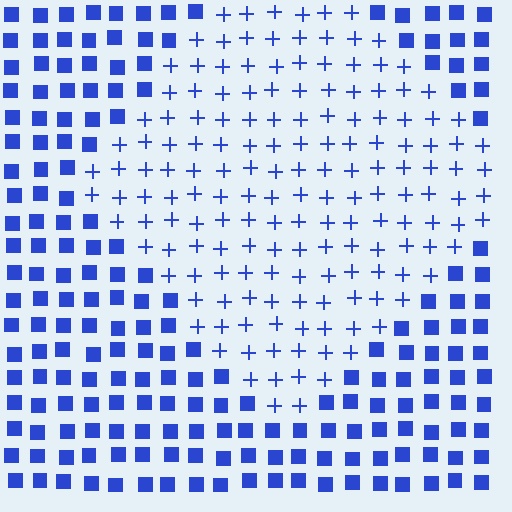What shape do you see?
I see a diamond.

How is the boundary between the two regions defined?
The boundary is defined by a change in element shape: plus signs inside vs. squares outside. All elements share the same color and spacing.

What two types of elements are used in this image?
The image uses plus signs inside the diamond region and squares outside it.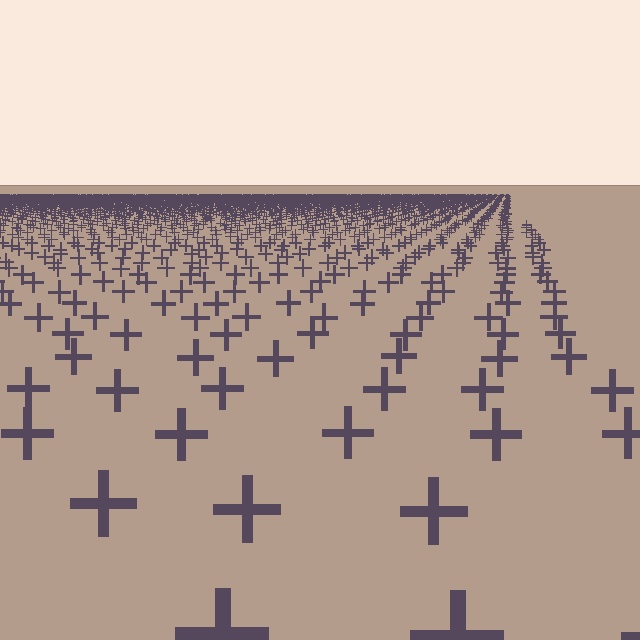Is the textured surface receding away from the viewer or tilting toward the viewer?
The surface is receding away from the viewer. Texture elements get smaller and denser toward the top.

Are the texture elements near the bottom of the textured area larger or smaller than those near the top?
Larger. Near the bottom, elements are closer to the viewer and appear at a bigger on-screen size.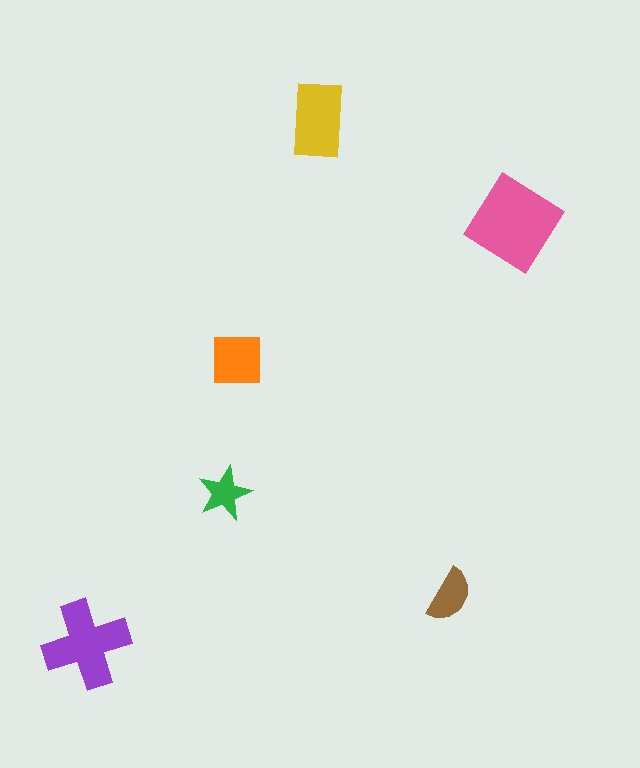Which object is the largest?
The pink diamond.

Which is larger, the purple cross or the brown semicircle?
The purple cross.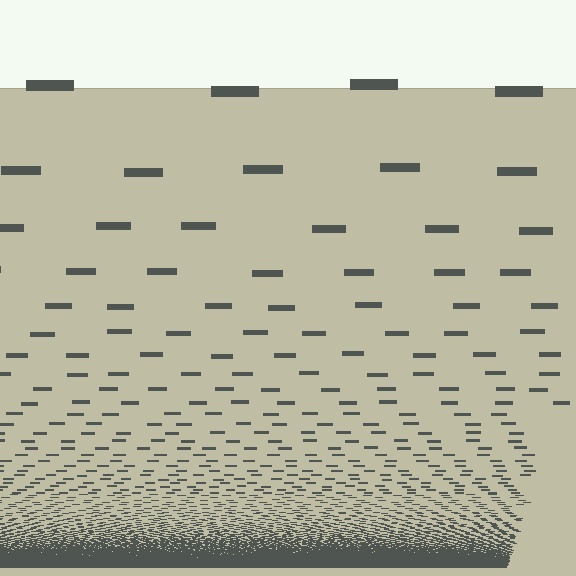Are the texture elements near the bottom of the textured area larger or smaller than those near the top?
Smaller. The gradient is inverted — elements near the bottom are smaller and denser.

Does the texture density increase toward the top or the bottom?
Density increases toward the bottom.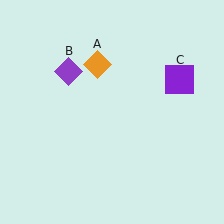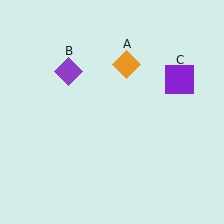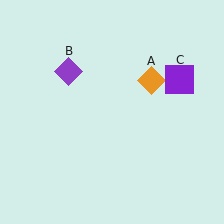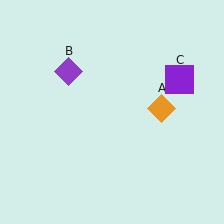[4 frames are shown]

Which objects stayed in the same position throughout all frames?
Purple diamond (object B) and purple square (object C) remained stationary.